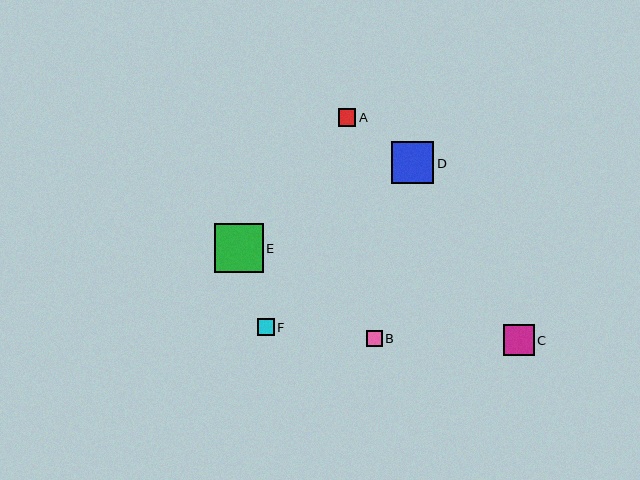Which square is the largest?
Square E is the largest with a size of approximately 49 pixels.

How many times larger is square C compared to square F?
Square C is approximately 1.9 times the size of square F.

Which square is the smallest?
Square B is the smallest with a size of approximately 16 pixels.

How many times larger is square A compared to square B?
Square A is approximately 1.1 times the size of square B.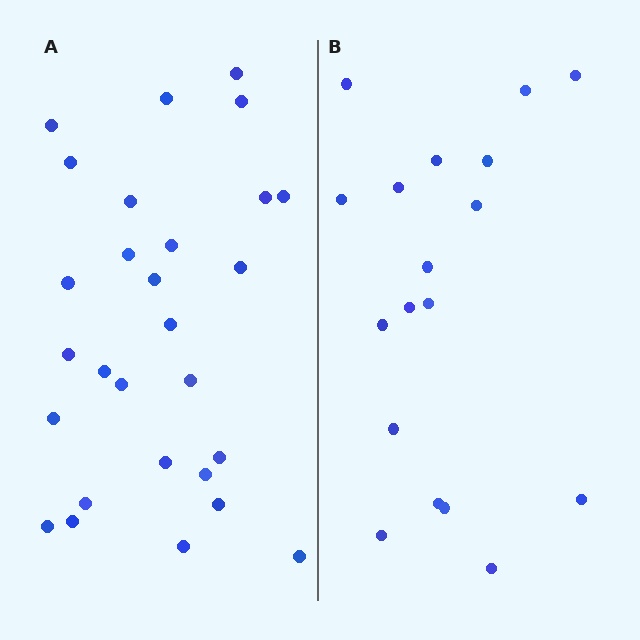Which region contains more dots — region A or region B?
Region A (the left region) has more dots.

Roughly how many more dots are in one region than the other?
Region A has roughly 10 or so more dots than region B.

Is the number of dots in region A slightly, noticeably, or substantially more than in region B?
Region A has substantially more. The ratio is roughly 1.6 to 1.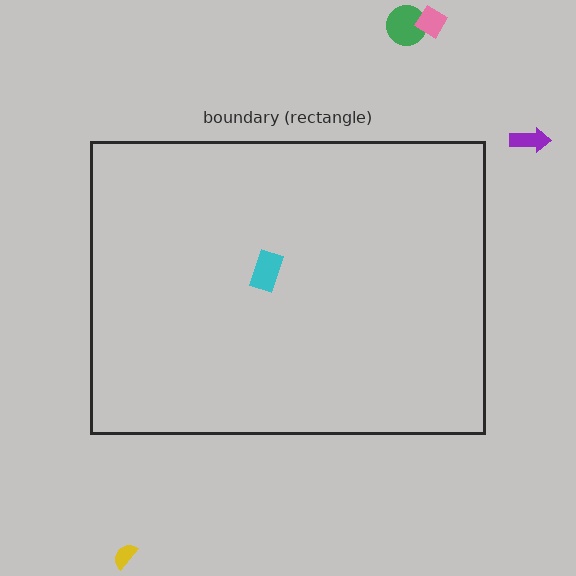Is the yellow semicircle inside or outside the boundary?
Outside.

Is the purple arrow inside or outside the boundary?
Outside.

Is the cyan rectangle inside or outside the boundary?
Inside.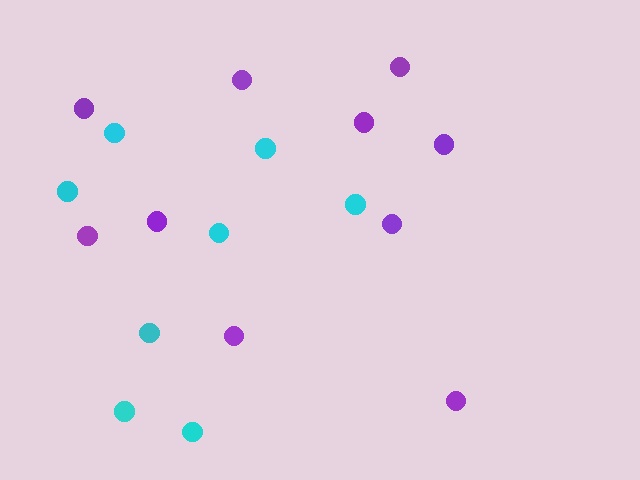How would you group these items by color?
There are 2 groups: one group of purple circles (10) and one group of cyan circles (8).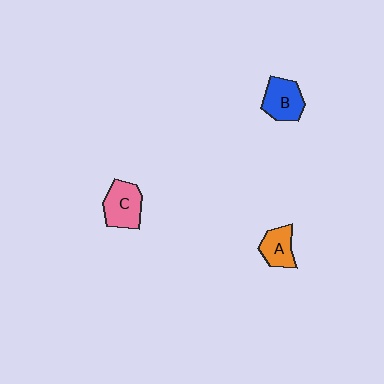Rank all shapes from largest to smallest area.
From largest to smallest: C (pink), B (blue), A (orange).